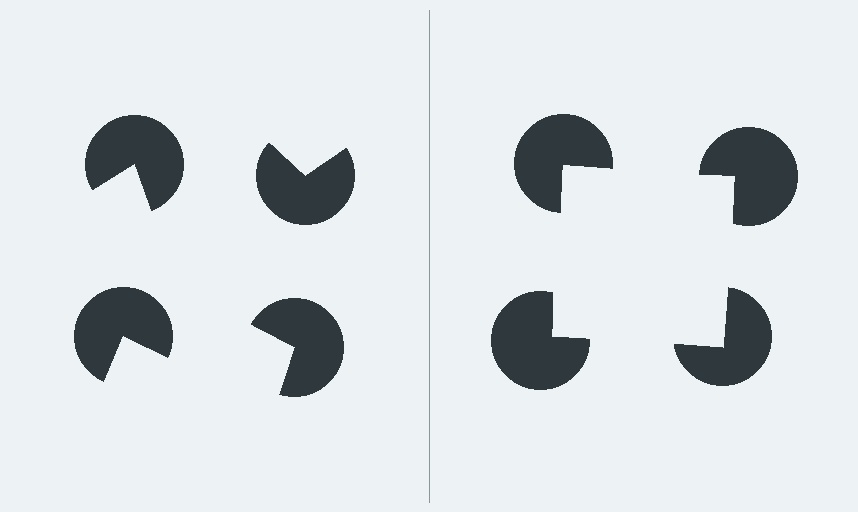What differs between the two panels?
The pac-man discs are positioned identically on both sides; only the wedge orientations differ. On the right they align to a square; on the left they are misaligned.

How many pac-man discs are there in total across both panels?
8 — 4 on each side.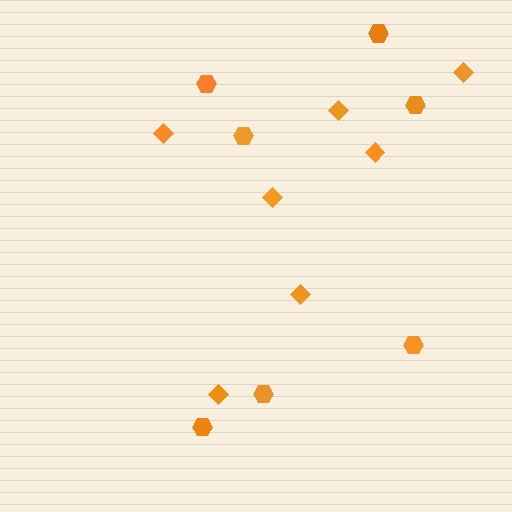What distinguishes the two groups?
There are 2 groups: one group of hexagons (7) and one group of diamonds (7).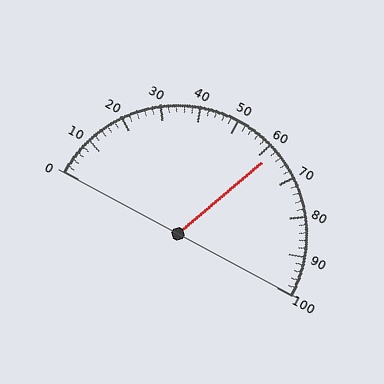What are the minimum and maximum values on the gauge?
The gauge ranges from 0 to 100.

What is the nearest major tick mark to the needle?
The nearest major tick mark is 60.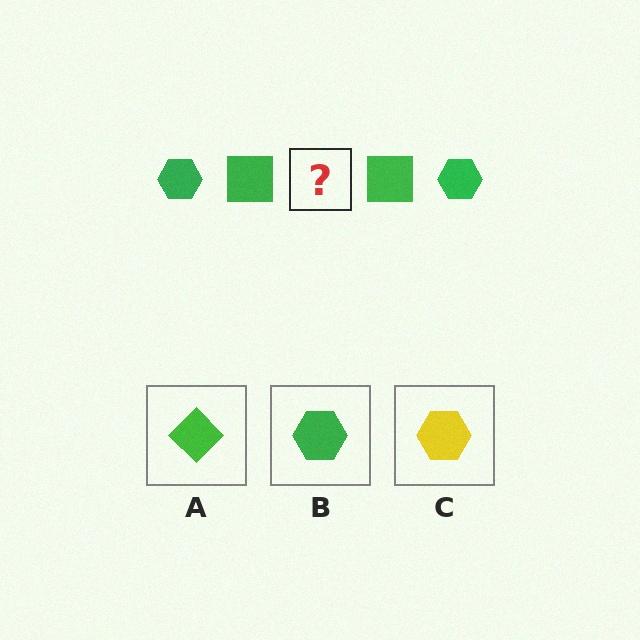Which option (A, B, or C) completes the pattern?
B.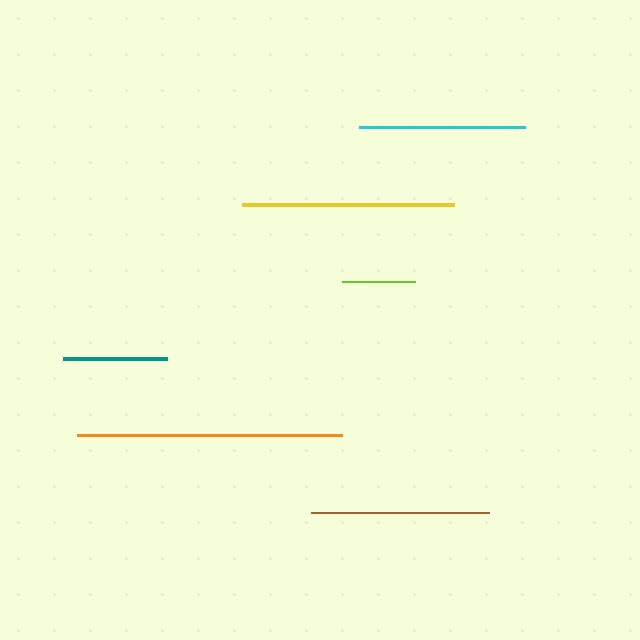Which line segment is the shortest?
The lime line is the shortest at approximately 72 pixels.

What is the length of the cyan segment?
The cyan segment is approximately 166 pixels long.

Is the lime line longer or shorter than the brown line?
The brown line is longer than the lime line.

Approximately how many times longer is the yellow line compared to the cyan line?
The yellow line is approximately 1.3 times the length of the cyan line.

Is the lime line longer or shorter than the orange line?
The orange line is longer than the lime line.